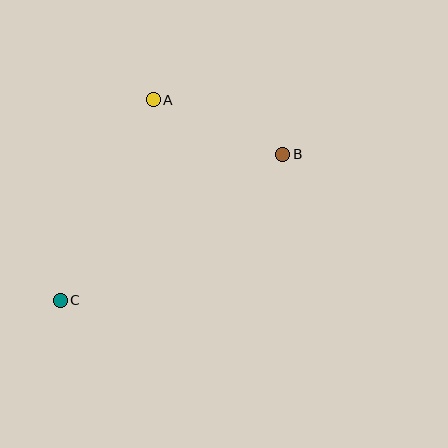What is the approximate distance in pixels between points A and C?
The distance between A and C is approximately 221 pixels.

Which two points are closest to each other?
Points A and B are closest to each other.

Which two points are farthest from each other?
Points B and C are farthest from each other.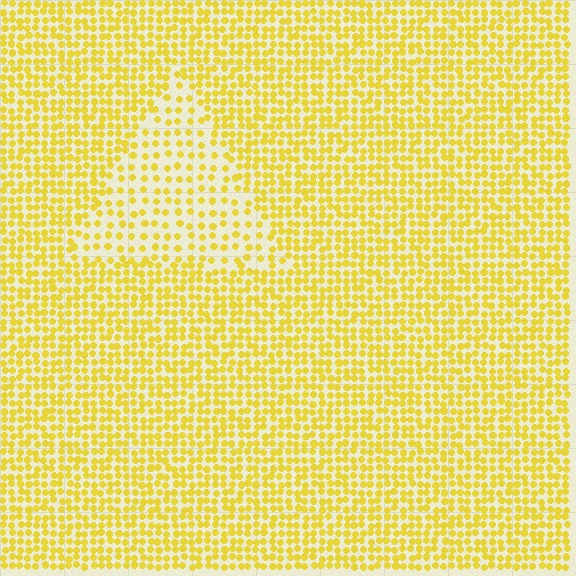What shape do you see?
I see a triangle.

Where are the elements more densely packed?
The elements are more densely packed outside the triangle boundary.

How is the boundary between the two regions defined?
The boundary is defined by a change in element density (approximately 2.0x ratio). All elements are the same color, size, and shape.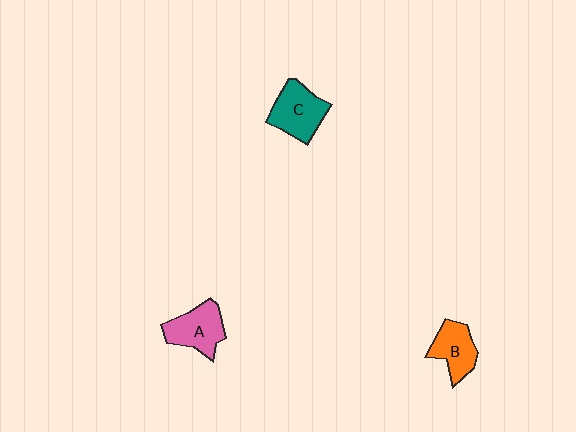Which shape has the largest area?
Shape C (teal).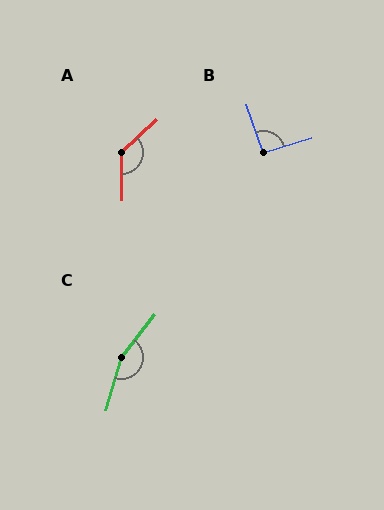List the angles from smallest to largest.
B (91°), A (132°), C (159°).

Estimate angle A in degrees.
Approximately 132 degrees.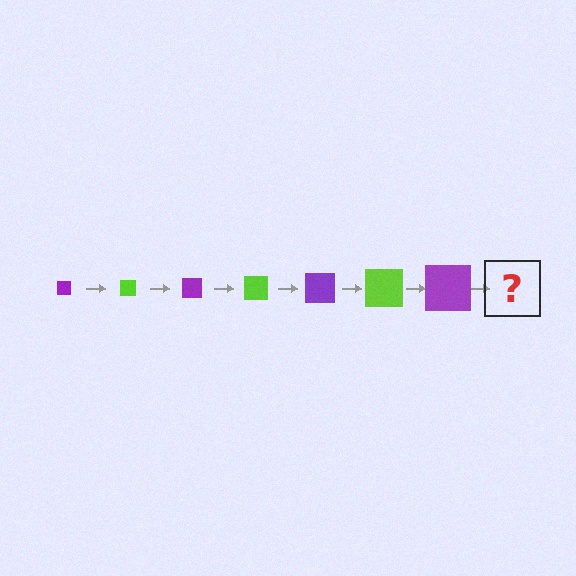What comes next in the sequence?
The next element should be a lime square, larger than the previous one.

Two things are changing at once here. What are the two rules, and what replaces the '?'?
The two rules are that the square grows larger each step and the color cycles through purple and lime. The '?' should be a lime square, larger than the previous one.